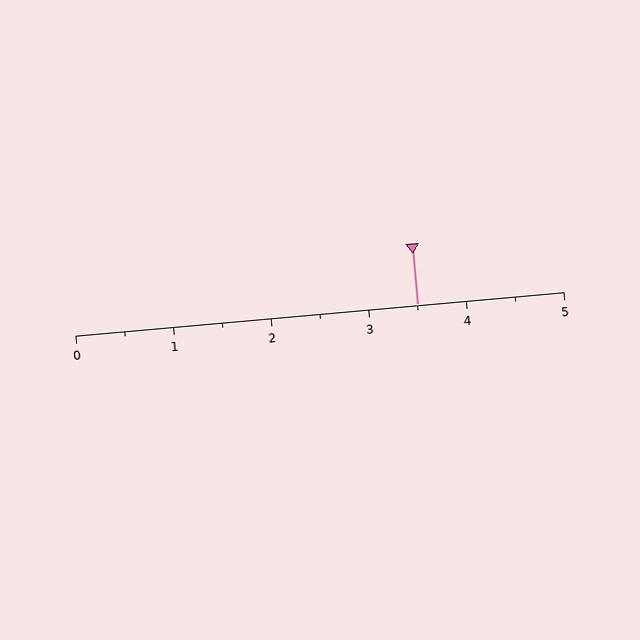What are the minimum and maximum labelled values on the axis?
The axis runs from 0 to 5.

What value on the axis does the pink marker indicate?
The marker indicates approximately 3.5.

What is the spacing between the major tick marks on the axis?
The major ticks are spaced 1 apart.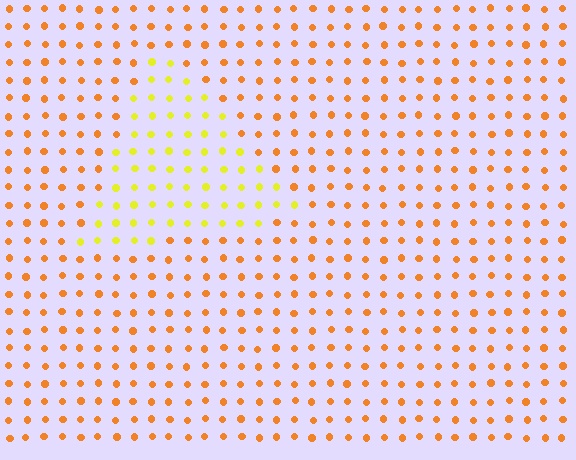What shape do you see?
I see a triangle.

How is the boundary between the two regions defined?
The boundary is defined purely by a slight shift in hue (about 36 degrees). Spacing, size, and orientation are identical on both sides.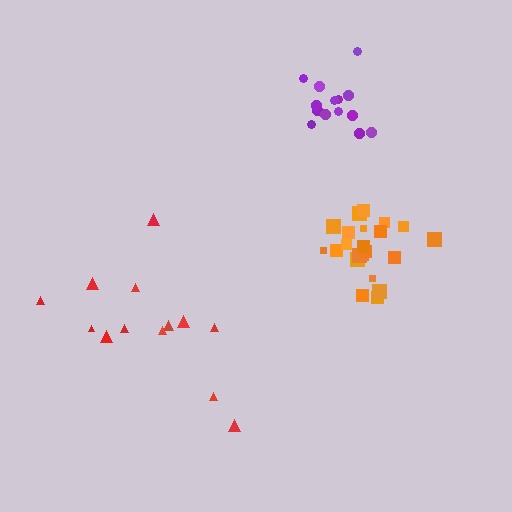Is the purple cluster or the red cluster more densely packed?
Purple.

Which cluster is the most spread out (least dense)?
Red.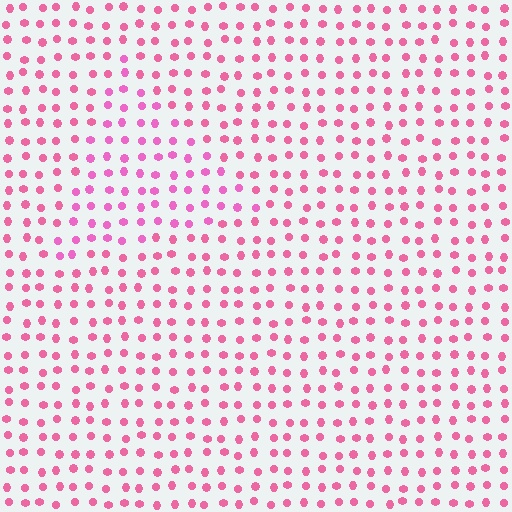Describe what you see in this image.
The image is filled with small pink elements in a uniform arrangement. A triangle-shaped region is visible where the elements are tinted to a slightly different hue, forming a subtle color boundary.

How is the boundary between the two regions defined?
The boundary is defined purely by a slight shift in hue (about 17 degrees). Spacing, size, and orientation are identical on both sides.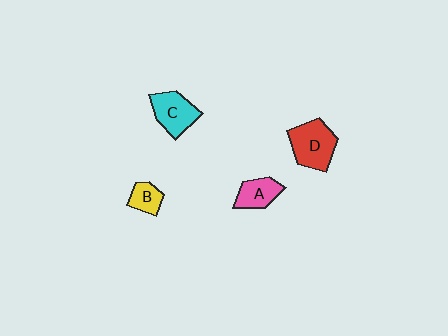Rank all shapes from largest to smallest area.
From largest to smallest: D (red), C (cyan), A (pink), B (yellow).